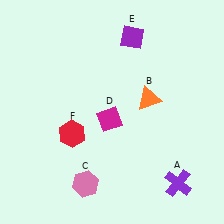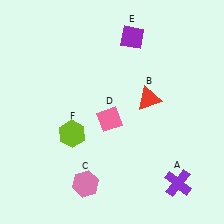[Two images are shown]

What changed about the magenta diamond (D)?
In Image 1, D is magenta. In Image 2, it changed to pink.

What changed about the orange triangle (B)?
In Image 1, B is orange. In Image 2, it changed to red.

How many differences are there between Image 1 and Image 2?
There are 3 differences between the two images.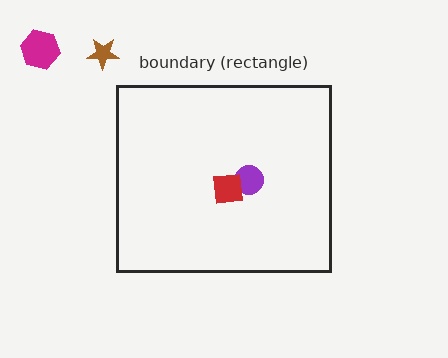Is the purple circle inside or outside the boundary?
Inside.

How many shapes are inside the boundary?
2 inside, 2 outside.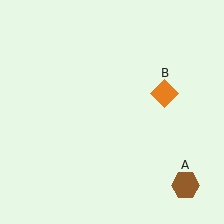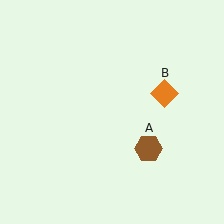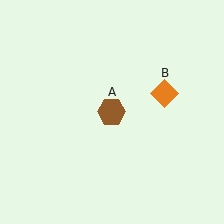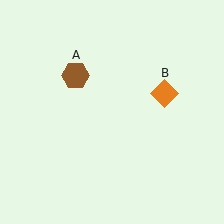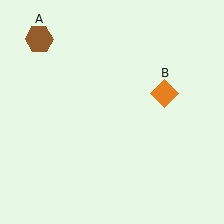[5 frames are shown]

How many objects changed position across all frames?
1 object changed position: brown hexagon (object A).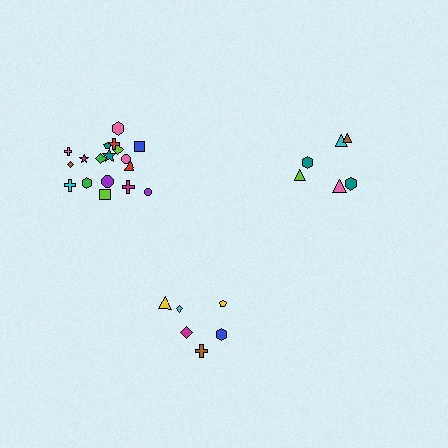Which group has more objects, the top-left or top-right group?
The top-left group.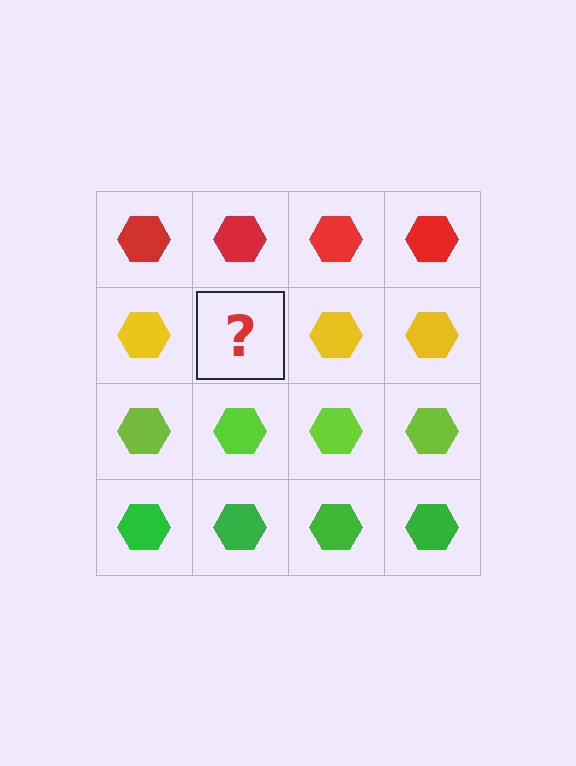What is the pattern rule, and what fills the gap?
The rule is that each row has a consistent color. The gap should be filled with a yellow hexagon.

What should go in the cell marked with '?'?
The missing cell should contain a yellow hexagon.